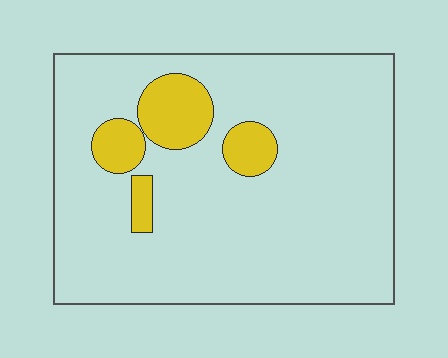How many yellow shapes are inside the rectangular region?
4.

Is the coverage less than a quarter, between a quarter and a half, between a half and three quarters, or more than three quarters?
Less than a quarter.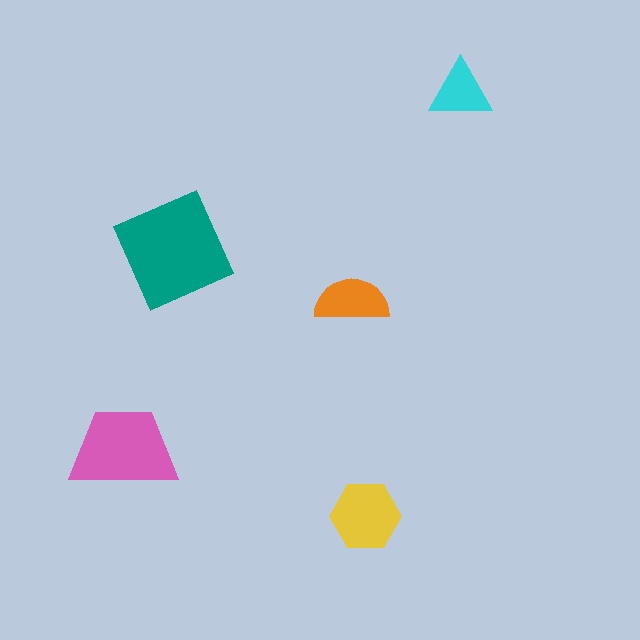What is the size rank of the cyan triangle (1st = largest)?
5th.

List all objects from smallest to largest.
The cyan triangle, the orange semicircle, the yellow hexagon, the pink trapezoid, the teal diamond.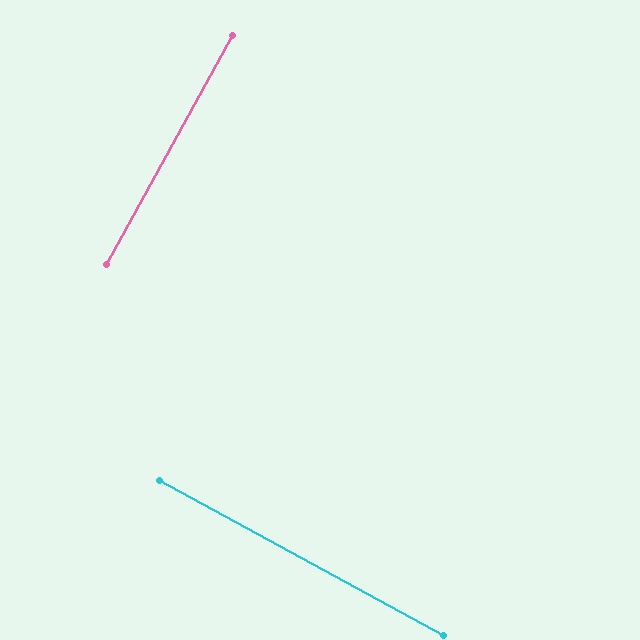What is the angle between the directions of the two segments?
Approximately 90 degrees.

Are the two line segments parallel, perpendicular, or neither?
Perpendicular — they meet at approximately 90°.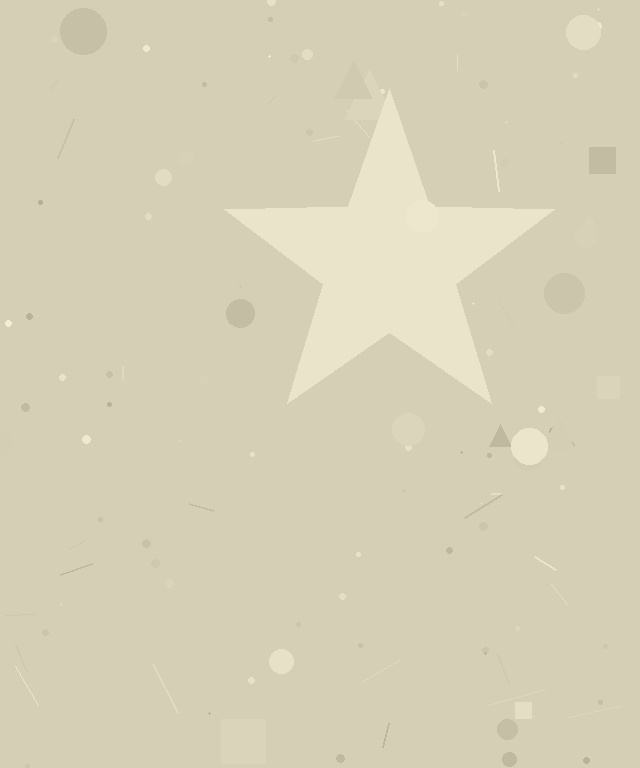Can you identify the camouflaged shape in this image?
The camouflaged shape is a star.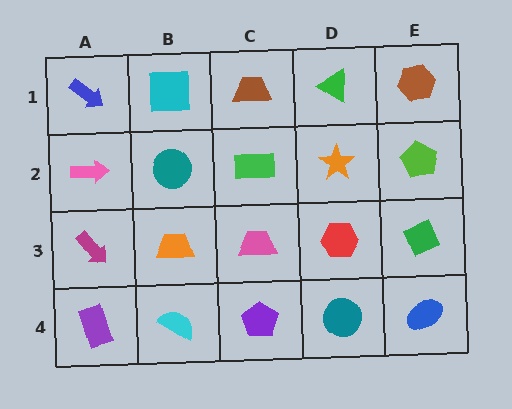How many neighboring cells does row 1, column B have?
3.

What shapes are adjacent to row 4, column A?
A magenta arrow (row 3, column A), a cyan semicircle (row 4, column B).